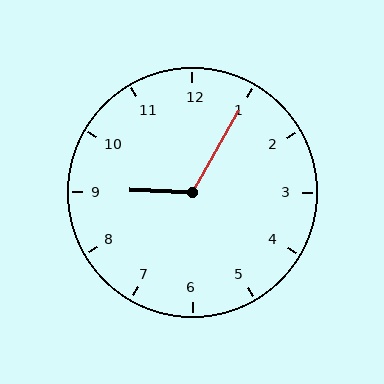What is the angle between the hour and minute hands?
Approximately 118 degrees.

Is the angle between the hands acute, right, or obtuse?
It is obtuse.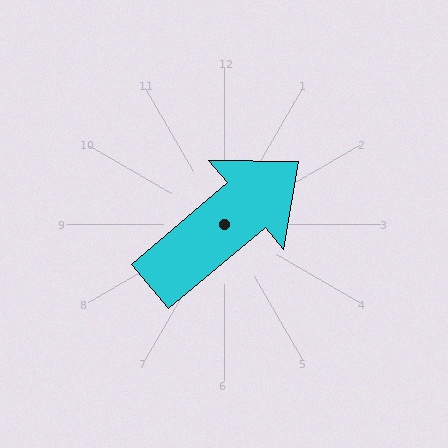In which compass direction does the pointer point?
Northeast.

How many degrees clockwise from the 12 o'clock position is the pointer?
Approximately 50 degrees.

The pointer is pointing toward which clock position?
Roughly 2 o'clock.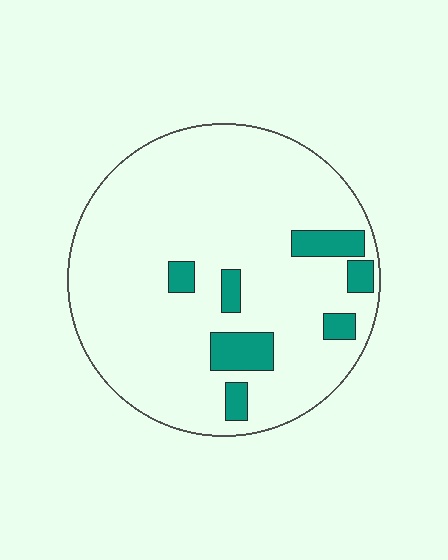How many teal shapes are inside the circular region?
7.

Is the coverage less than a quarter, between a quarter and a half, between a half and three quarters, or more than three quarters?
Less than a quarter.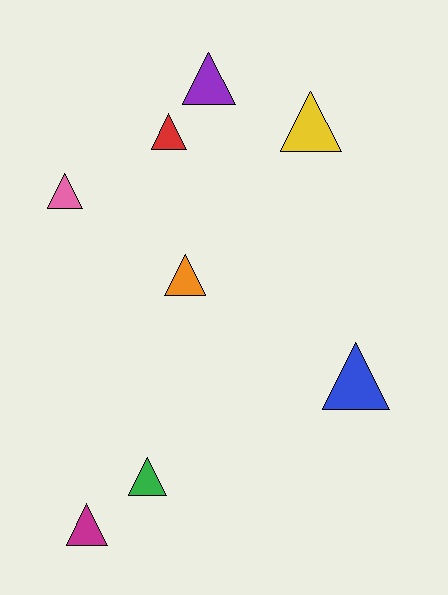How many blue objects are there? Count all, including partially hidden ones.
There is 1 blue object.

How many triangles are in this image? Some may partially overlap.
There are 8 triangles.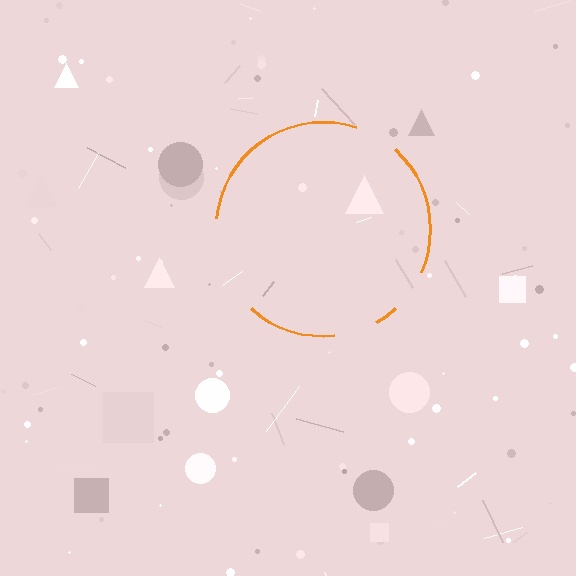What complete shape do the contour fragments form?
The contour fragments form a circle.